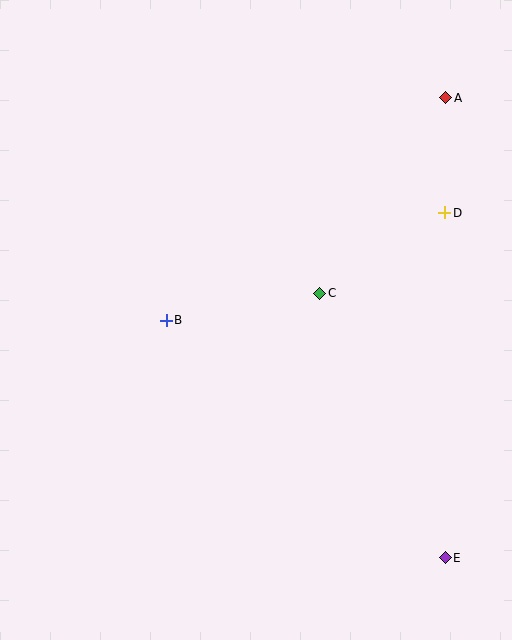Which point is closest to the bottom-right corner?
Point E is closest to the bottom-right corner.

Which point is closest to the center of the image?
Point C at (320, 293) is closest to the center.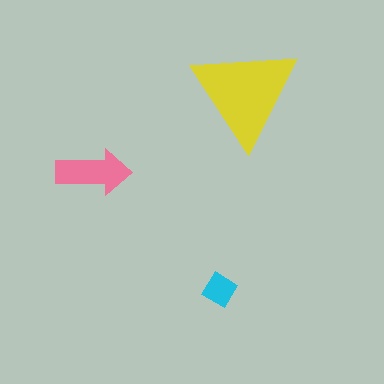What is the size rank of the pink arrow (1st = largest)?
2nd.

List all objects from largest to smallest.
The yellow triangle, the pink arrow, the cyan diamond.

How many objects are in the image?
There are 3 objects in the image.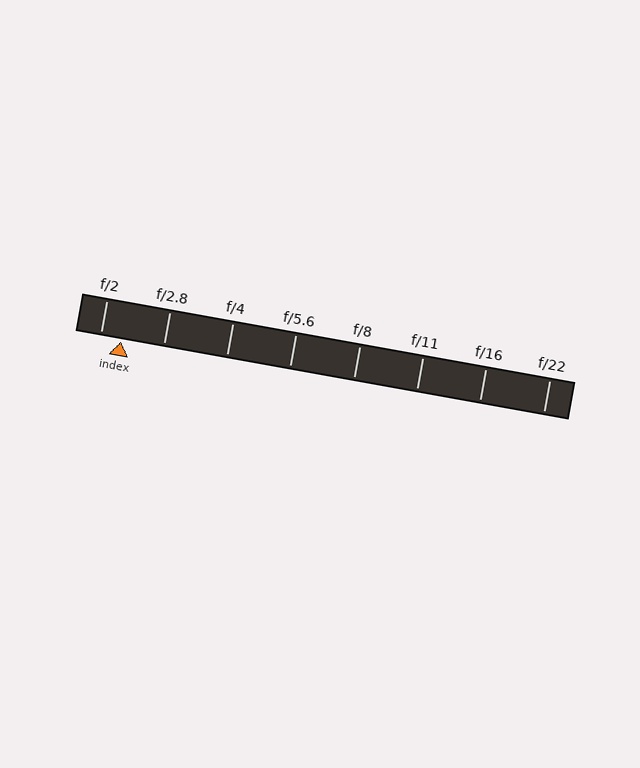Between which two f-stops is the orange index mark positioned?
The index mark is between f/2 and f/2.8.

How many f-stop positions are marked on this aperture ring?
There are 8 f-stop positions marked.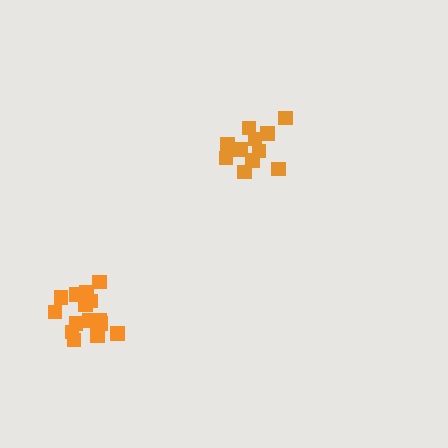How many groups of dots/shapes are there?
There are 2 groups.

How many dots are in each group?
Group 1: 16 dots, Group 2: 12 dots (28 total).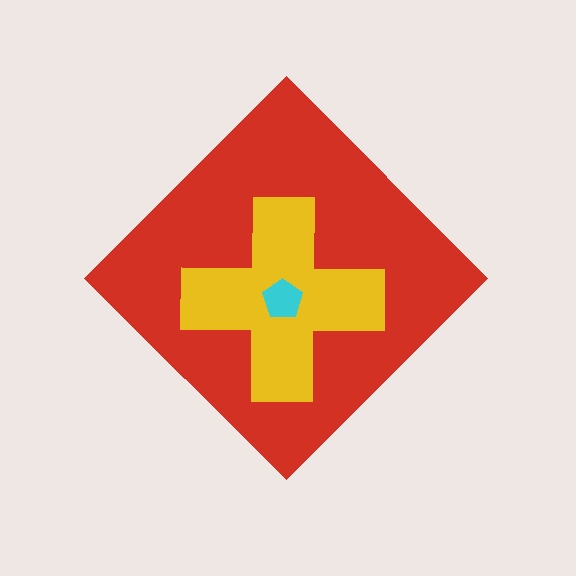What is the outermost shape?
The red diamond.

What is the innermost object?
The cyan pentagon.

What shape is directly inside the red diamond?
The yellow cross.